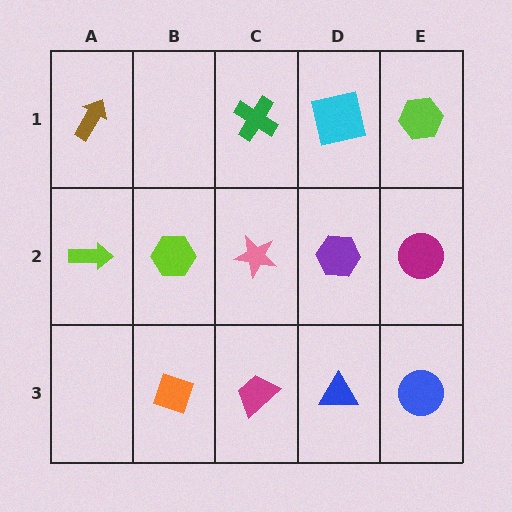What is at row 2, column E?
A magenta circle.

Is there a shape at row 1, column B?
No, that cell is empty.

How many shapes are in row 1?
4 shapes.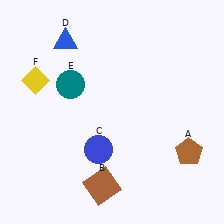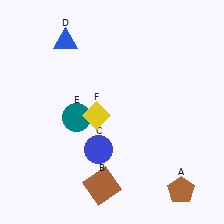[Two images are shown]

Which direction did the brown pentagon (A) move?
The brown pentagon (A) moved down.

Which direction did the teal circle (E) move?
The teal circle (E) moved down.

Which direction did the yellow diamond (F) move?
The yellow diamond (F) moved right.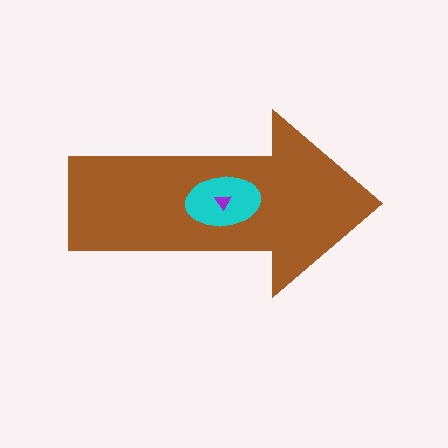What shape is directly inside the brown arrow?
The cyan ellipse.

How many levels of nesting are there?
3.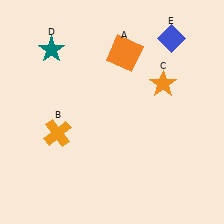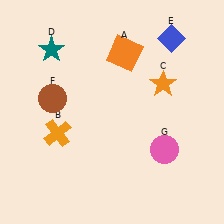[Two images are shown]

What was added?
A brown circle (F), a pink circle (G) were added in Image 2.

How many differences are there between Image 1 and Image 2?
There are 2 differences between the two images.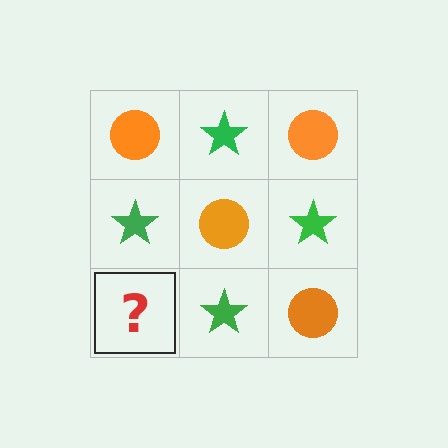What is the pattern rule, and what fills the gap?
The rule is that it alternates orange circle and green star in a checkerboard pattern. The gap should be filled with an orange circle.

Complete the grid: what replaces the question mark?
The question mark should be replaced with an orange circle.